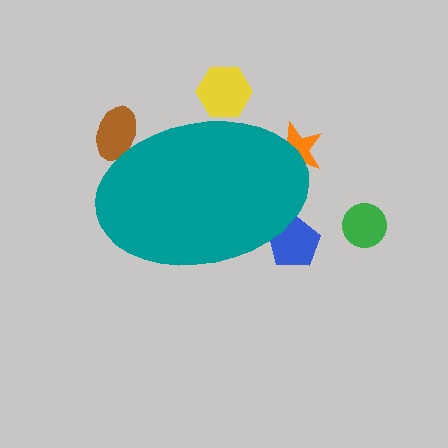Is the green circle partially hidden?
No, the green circle is fully visible.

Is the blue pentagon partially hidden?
Yes, the blue pentagon is partially hidden behind the teal ellipse.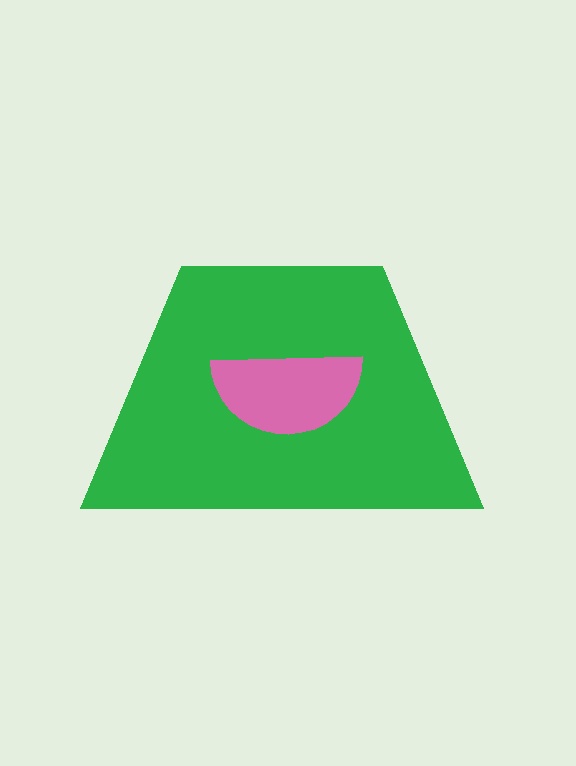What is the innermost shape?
The pink semicircle.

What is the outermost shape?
The green trapezoid.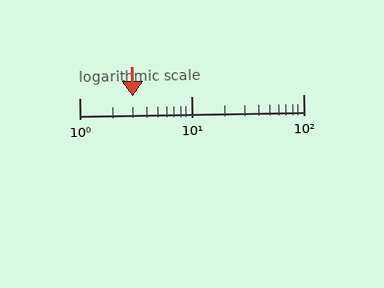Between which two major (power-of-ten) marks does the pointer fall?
The pointer is between 1 and 10.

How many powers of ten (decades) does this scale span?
The scale spans 2 decades, from 1 to 100.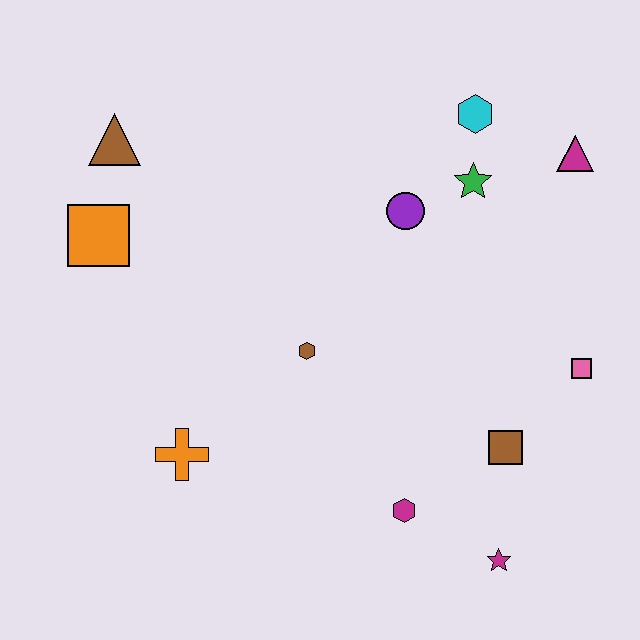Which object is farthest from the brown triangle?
The magenta star is farthest from the brown triangle.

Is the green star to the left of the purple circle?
No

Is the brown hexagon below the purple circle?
Yes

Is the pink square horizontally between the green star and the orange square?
No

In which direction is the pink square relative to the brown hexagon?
The pink square is to the right of the brown hexagon.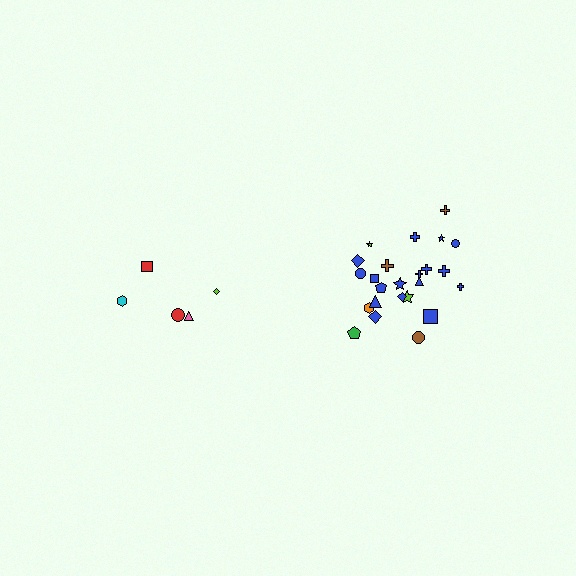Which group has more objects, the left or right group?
The right group.